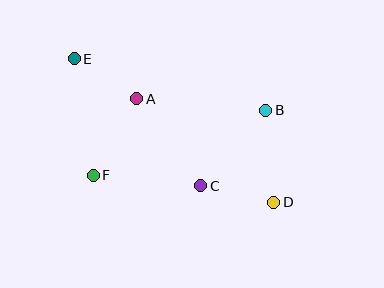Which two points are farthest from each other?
Points D and E are farthest from each other.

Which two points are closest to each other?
Points A and E are closest to each other.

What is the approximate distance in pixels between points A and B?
The distance between A and B is approximately 129 pixels.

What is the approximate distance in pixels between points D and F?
The distance between D and F is approximately 182 pixels.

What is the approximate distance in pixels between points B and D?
The distance between B and D is approximately 93 pixels.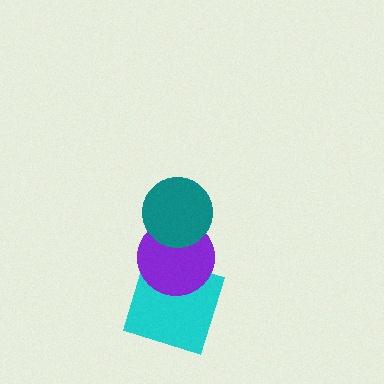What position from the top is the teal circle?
The teal circle is 1st from the top.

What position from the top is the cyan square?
The cyan square is 3rd from the top.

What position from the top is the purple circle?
The purple circle is 2nd from the top.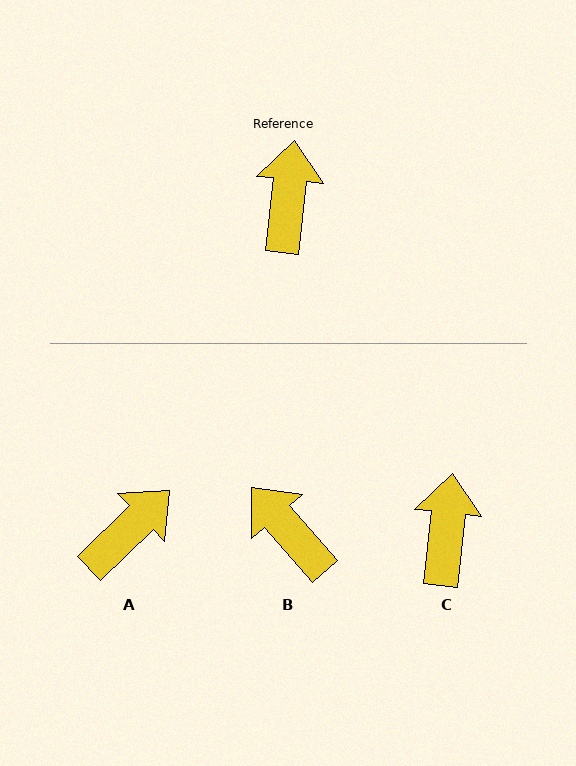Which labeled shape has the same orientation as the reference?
C.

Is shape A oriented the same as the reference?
No, it is off by about 39 degrees.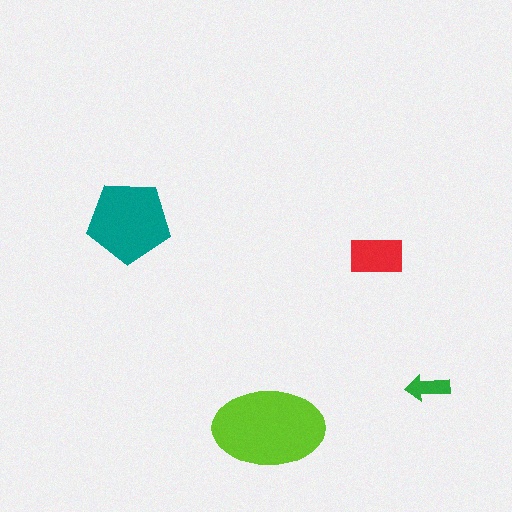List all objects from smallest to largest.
The green arrow, the red rectangle, the teal pentagon, the lime ellipse.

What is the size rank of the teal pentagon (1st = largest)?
2nd.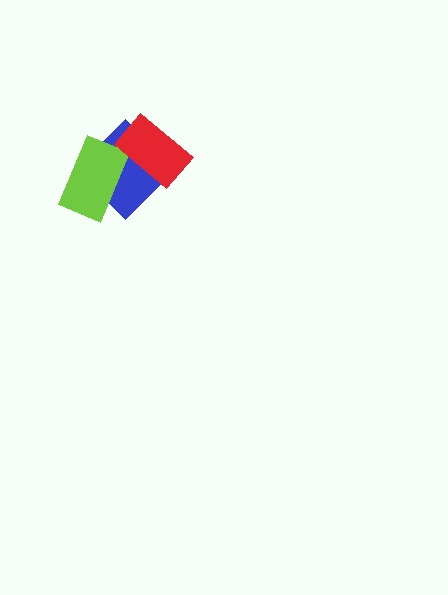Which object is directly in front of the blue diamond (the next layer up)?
The lime rectangle is directly in front of the blue diamond.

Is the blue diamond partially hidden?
Yes, it is partially covered by another shape.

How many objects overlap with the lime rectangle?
1 object overlaps with the lime rectangle.